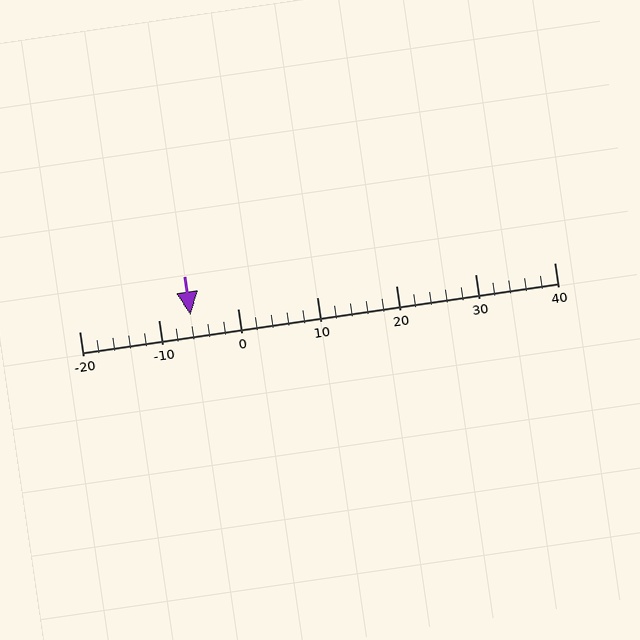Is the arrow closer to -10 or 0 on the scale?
The arrow is closer to -10.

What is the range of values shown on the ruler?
The ruler shows values from -20 to 40.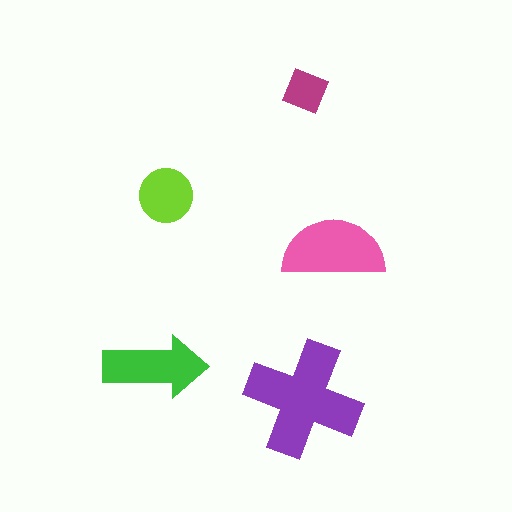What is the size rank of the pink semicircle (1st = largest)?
2nd.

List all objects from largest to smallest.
The purple cross, the pink semicircle, the green arrow, the lime circle, the magenta diamond.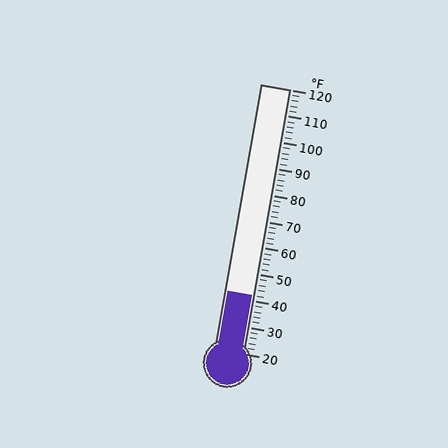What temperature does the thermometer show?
The thermometer shows approximately 42°F.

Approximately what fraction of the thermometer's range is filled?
The thermometer is filled to approximately 20% of its range.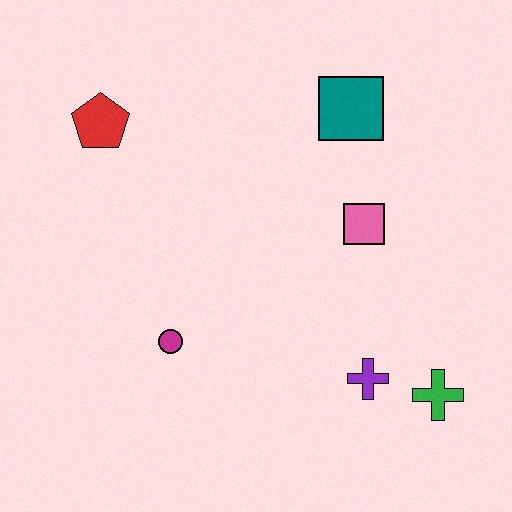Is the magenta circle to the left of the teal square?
Yes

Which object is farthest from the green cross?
The red pentagon is farthest from the green cross.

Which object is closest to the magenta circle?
The purple cross is closest to the magenta circle.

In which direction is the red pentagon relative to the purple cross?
The red pentagon is to the left of the purple cross.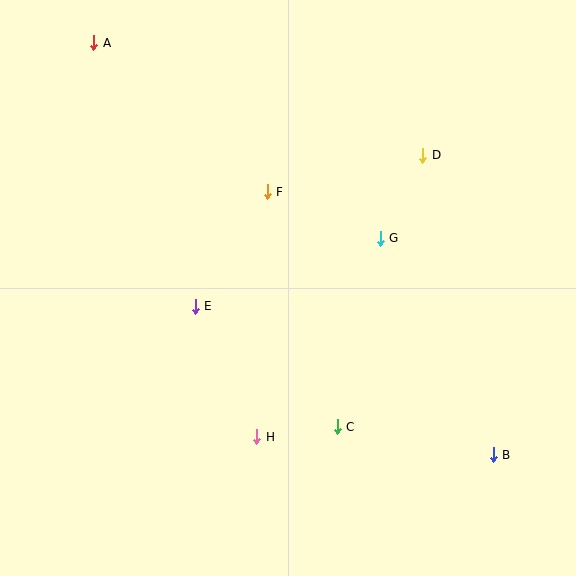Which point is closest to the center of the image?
Point E at (195, 306) is closest to the center.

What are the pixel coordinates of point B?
Point B is at (493, 455).